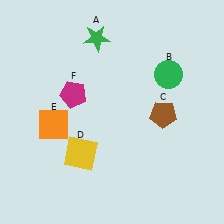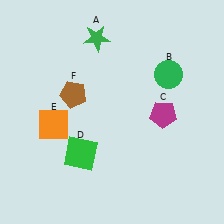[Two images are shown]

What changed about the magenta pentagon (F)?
In Image 1, F is magenta. In Image 2, it changed to brown.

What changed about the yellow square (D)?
In Image 1, D is yellow. In Image 2, it changed to green.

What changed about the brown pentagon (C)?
In Image 1, C is brown. In Image 2, it changed to magenta.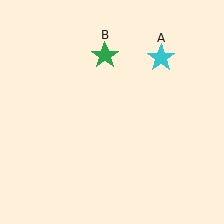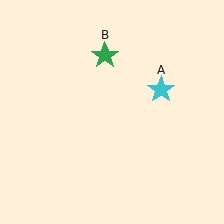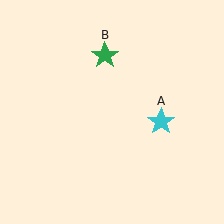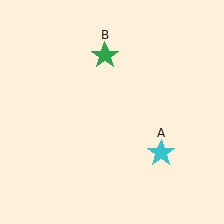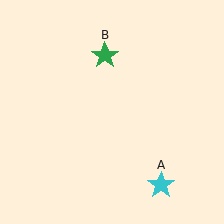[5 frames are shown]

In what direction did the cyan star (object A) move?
The cyan star (object A) moved down.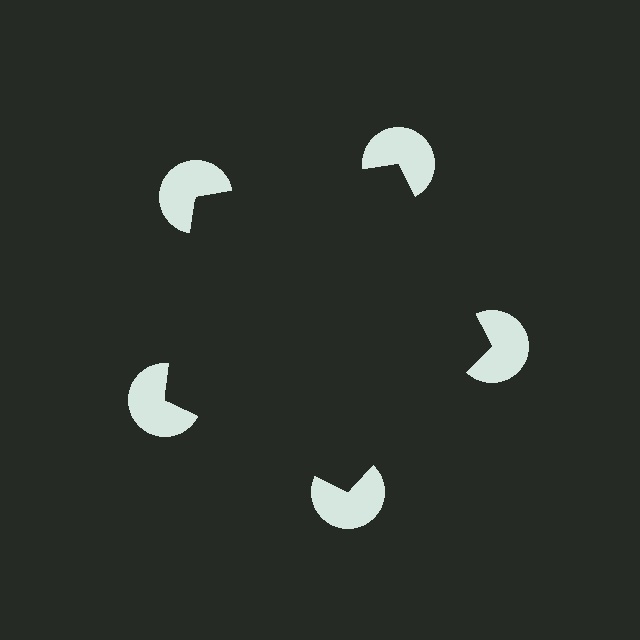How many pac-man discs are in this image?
There are 5 — one at each vertex of the illusory pentagon.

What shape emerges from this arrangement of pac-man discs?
An illusory pentagon — its edges are inferred from the aligned wedge cuts in the pac-man discs, not physically drawn.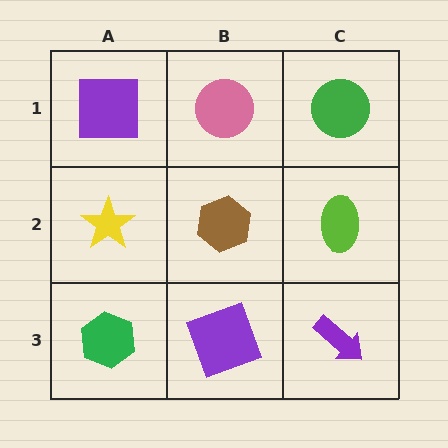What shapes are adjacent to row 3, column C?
A lime ellipse (row 2, column C), a purple square (row 3, column B).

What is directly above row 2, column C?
A green circle.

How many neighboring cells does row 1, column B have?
3.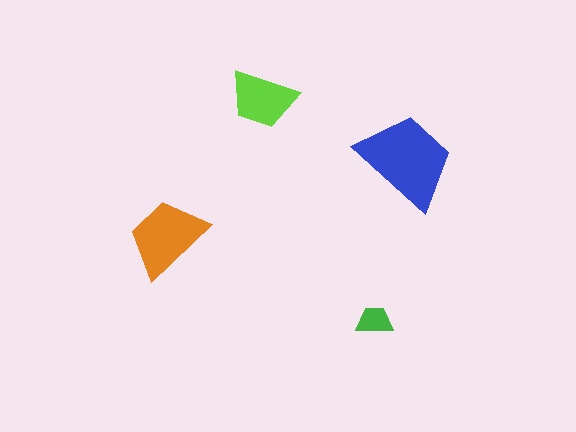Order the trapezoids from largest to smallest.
the blue one, the orange one, the lime one, the green one.